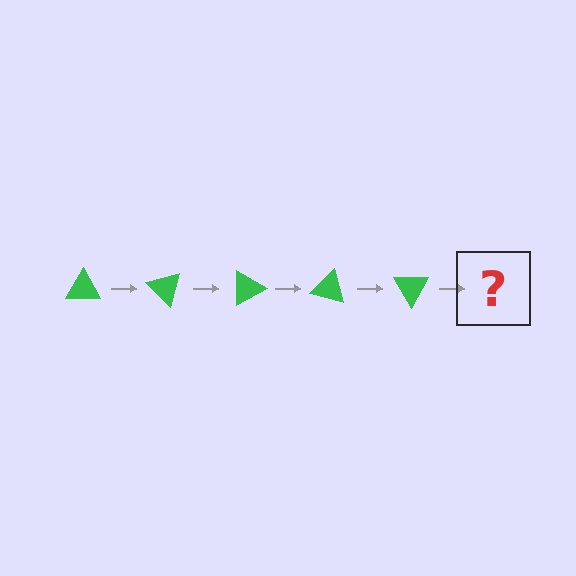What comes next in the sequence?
The next element should be a green triangle rotated 225 degrees.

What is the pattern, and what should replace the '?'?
The pattern is that the triangle rotates 45 degrees each step. The '?' should be a green triangle rotated 225 degrees.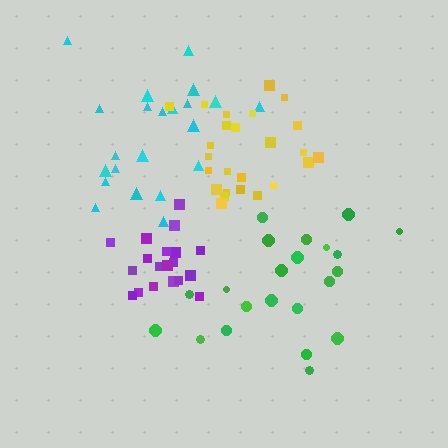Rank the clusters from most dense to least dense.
purple, yellow, cyan, green.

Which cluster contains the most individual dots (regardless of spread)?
Yellow (25).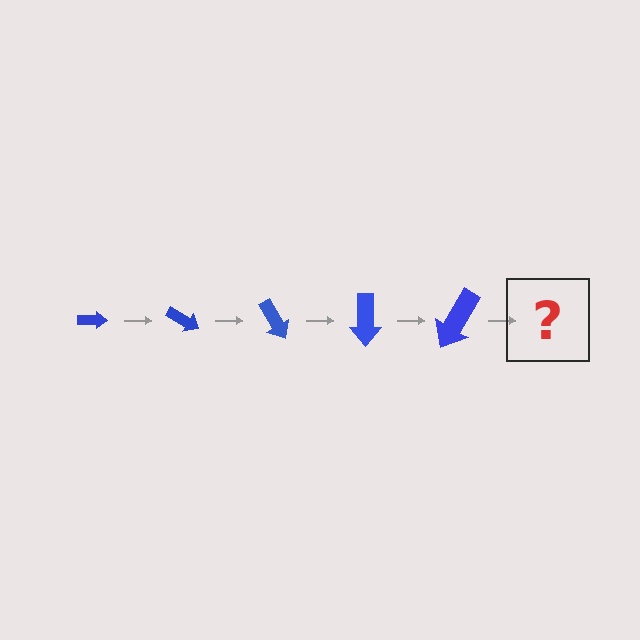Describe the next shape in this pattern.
It should be an arrow, larger than the previous one and rotated 150 degrees from the start.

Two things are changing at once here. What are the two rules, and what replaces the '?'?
The two rules are that the arrow grows larger each step and it rotates 30 degrees each step. The '?' should be an arrow, larger than the previous one and rotated 150 degrees from the start.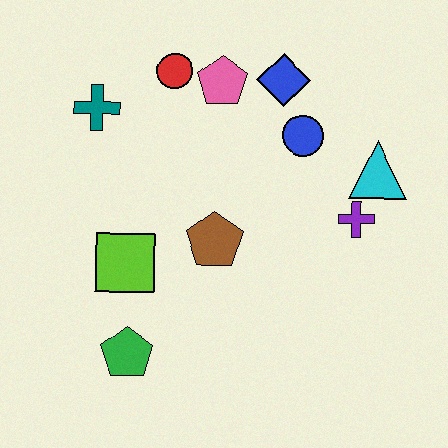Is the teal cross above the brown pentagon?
Yes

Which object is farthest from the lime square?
The cyan triangle is farthest from the lime square.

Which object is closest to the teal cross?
The red circle is closest to the teal cross.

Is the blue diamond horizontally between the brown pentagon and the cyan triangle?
Yes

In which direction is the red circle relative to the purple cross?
The red circle is to the left of the purple cross.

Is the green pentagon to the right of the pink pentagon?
No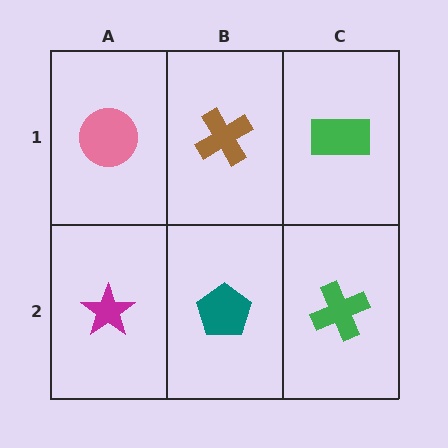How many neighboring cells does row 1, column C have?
2.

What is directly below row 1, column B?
A teal pentagon.